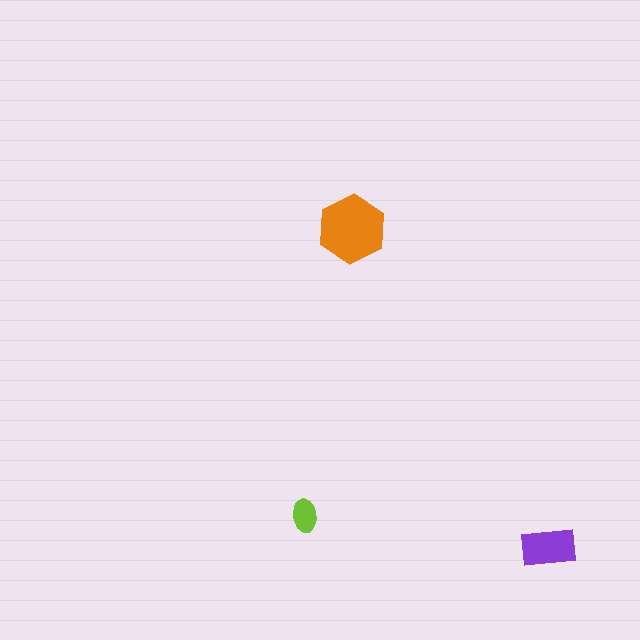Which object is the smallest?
The lime ellipse.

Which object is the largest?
The orange hexagon.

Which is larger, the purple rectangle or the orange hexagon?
The orange hexagon.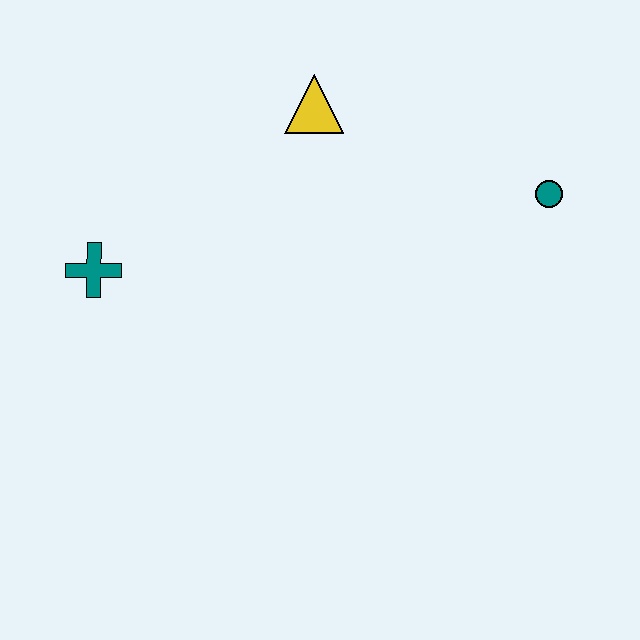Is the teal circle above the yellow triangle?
No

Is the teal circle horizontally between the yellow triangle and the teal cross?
No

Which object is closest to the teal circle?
The yellow triangle is closest to the teal circle.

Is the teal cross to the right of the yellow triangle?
No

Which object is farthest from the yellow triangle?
The teal cross is farthest from the yellow triangle.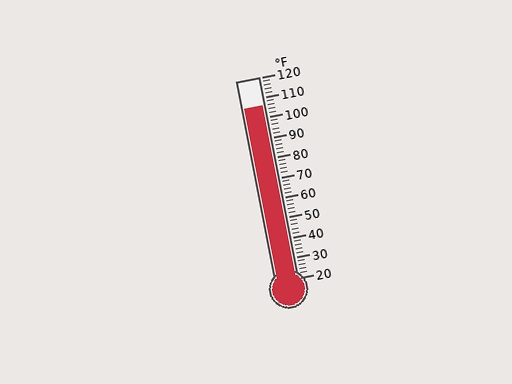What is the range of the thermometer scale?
The thermometer scale ranges from 20°F to 120°F.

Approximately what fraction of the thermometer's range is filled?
The thermometer is filled to approximately 85% of its range.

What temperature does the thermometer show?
The thermometer shows approximately 106°F.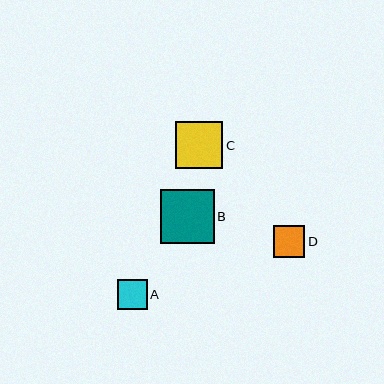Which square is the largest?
Square B is the largest with a size of approximately 54 pixels.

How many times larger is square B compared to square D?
Square B is approximately 1.7 times the size of square D.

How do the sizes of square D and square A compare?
Square D and square A are approximately the same size.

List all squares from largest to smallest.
From largest to smallest: B, C, D, A.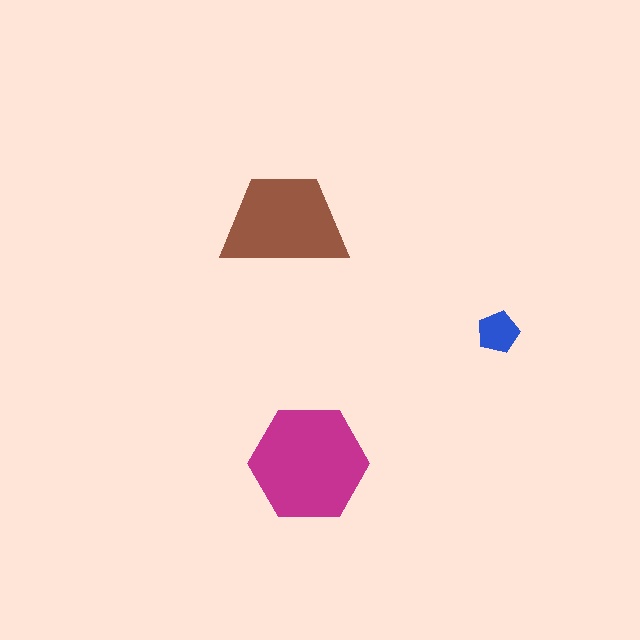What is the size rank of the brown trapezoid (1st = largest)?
2nd.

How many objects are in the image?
There are 3 objects in the image.